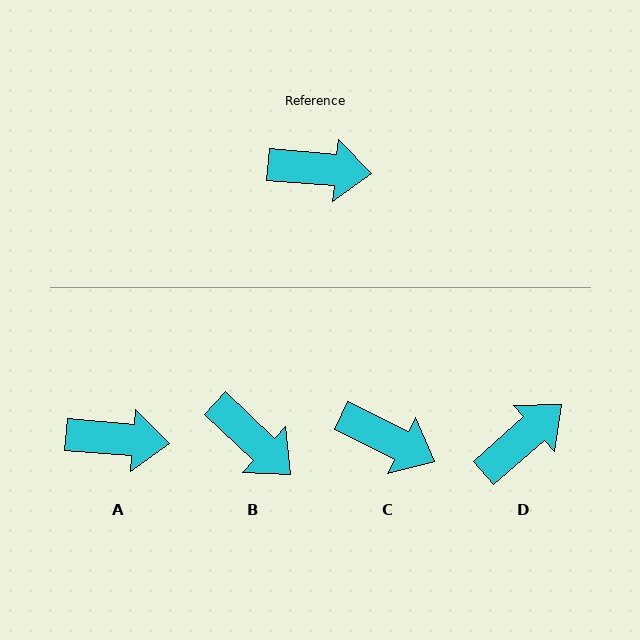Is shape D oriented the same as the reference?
No, it is off by about 46 degrees.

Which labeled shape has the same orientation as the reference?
A.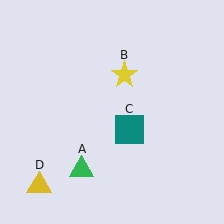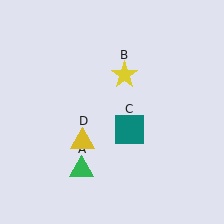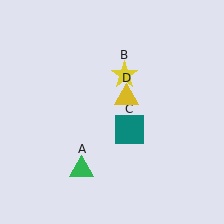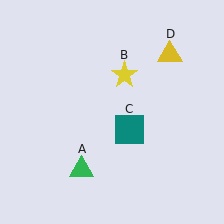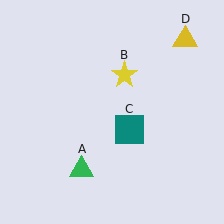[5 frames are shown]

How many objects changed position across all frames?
1 object changed position: yellow triangle (object D).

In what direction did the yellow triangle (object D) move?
The yellow triangle (object D) moved up and to the right.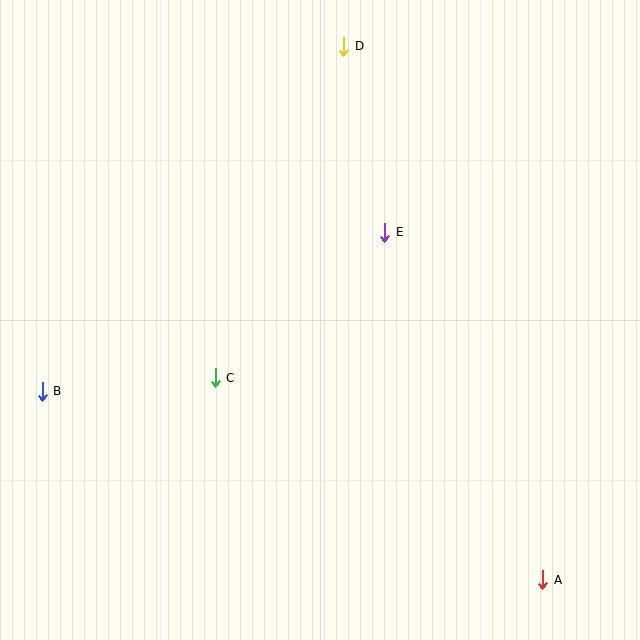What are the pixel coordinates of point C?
Point C is at (215, 378).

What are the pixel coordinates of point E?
Point E is at (385, 232).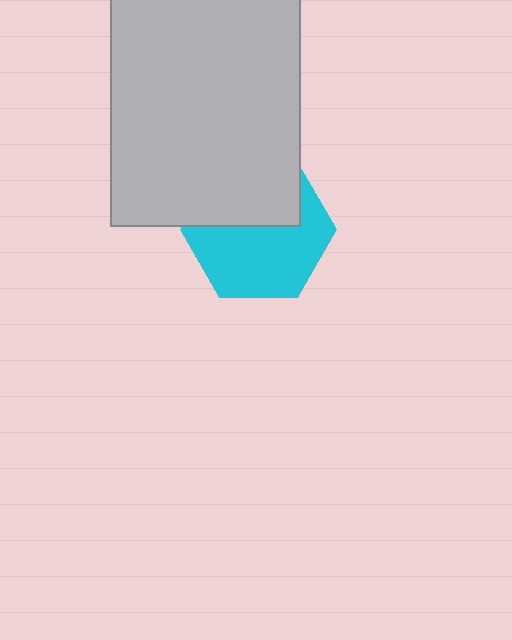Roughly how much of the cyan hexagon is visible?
About half of it is visible (roughly 58%).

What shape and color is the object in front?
The object in front is a light gray rectangle.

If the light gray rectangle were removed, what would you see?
You would see the complete cyan hexagon.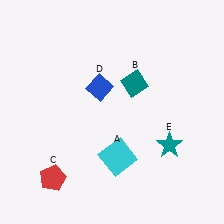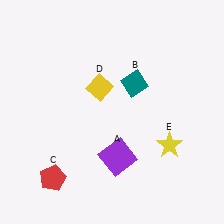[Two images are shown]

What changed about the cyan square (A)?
In Image 1, A is cyan. In Image 2, it changed to purple.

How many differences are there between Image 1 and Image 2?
There are 3 differences between the two images.